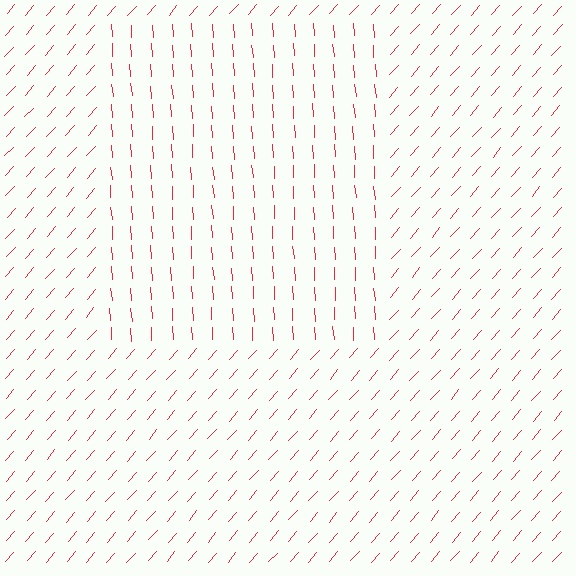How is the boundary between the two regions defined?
The boundary is defined purely by a change in line orientation (approximately 45 degrees difference). All lines are the same color and thickness.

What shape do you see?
I see a rectangle.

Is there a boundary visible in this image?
Yes, there is a texture boundary formed by a change in line orientation.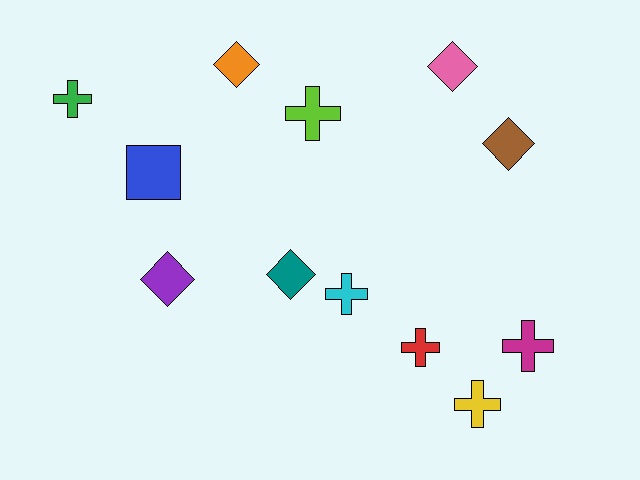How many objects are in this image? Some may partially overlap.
There are 12 objects.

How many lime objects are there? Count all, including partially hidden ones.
There is 1 lime object.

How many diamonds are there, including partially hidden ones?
There are 5 diamonds.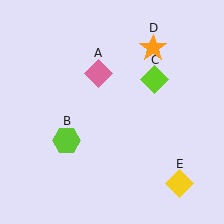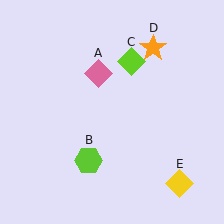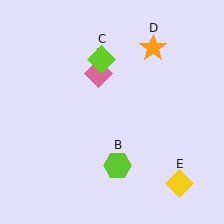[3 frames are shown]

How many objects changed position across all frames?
2 objects changed position: lime hexagon (object B), lime diamond (object C).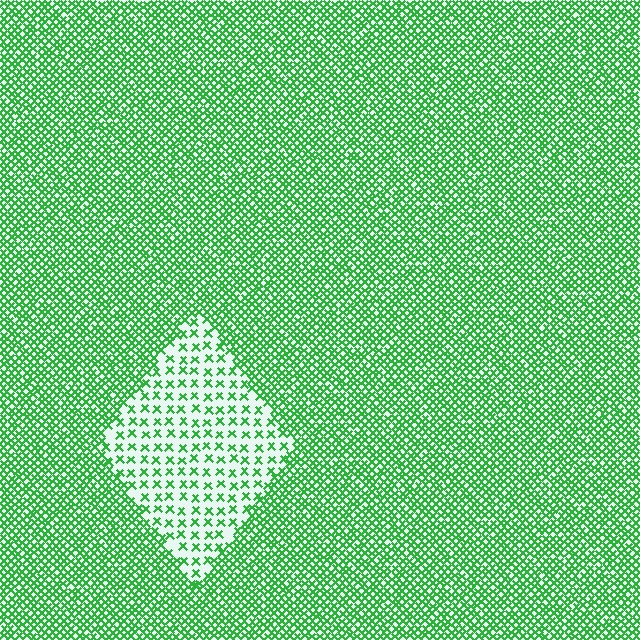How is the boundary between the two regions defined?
The boundary is defined by a change in element density (approximately 2.8x ratio). All elements are the same color, size, and shape.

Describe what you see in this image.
The image contains small green elements arranged at two different densities. A diamond-shaped region is visible where the elements are less densely packed than the surrounding area.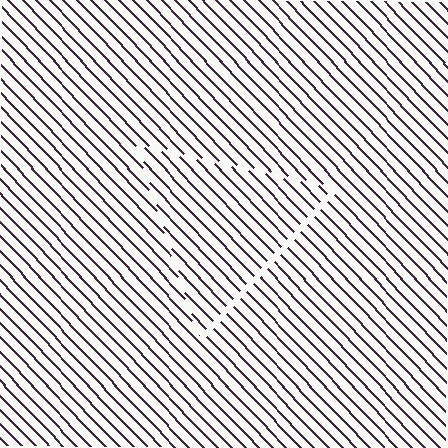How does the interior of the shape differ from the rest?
The interior of the shape contains the same grating, shifted by half a period — the contour is defined by the phase discontinuity where line-ends from the inner and outer gratings abut.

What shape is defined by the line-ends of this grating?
An illusory triangle. The interior of the shape contains the same grating, shifted by half a period — the contour is defined by the phase discontinuity where line-ends from the inner and outer gratings abut.